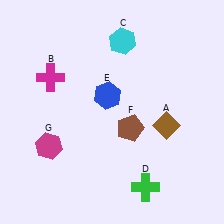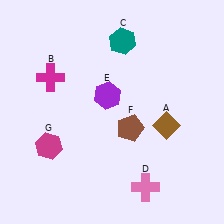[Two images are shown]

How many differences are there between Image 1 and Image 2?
There are 3 differences between the two images.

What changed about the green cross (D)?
In Image 1, D is green. In Image 2, it changed to pink.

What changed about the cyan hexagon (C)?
In Image 1, C is cyan. In Image 2, it changed to teal.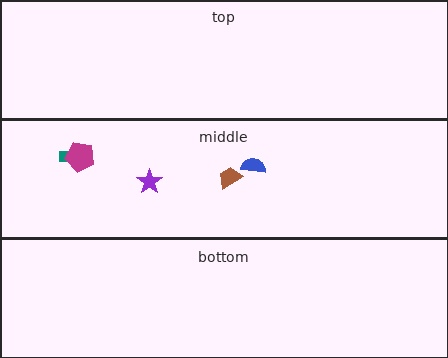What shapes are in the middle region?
The purple star, the blue semicircle, the teal arrow, the magenta pentagon, the brown trapezoid.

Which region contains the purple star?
The middle region.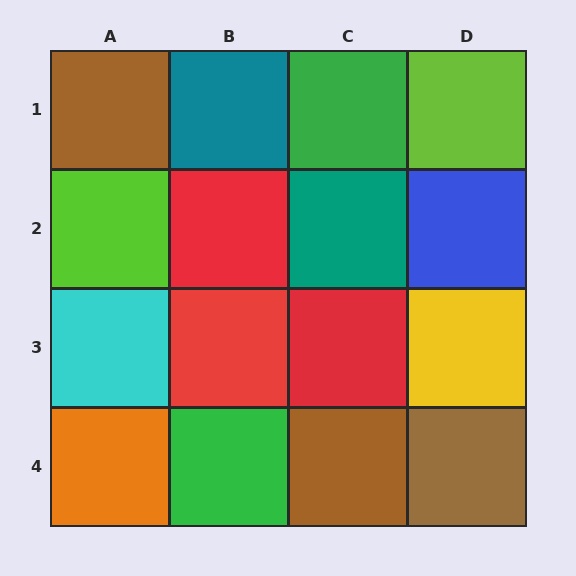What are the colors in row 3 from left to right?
Cyan, red, red, yellow.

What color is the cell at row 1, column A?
Brown.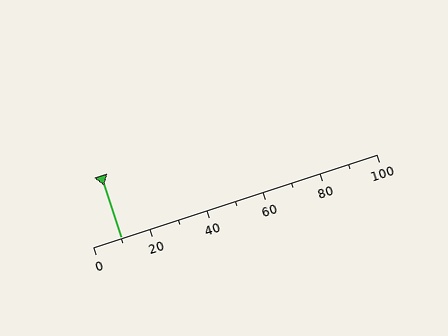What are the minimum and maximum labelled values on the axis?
The axis runs from 0 to 100.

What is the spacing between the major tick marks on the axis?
The major ticks are spaced 20 apart.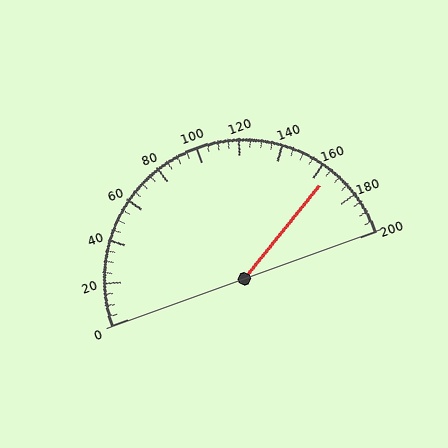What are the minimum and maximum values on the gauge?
The gauge ranges from 0 to 200.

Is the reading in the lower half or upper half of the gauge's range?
The reading is in the upper half of the range (0 to 200).